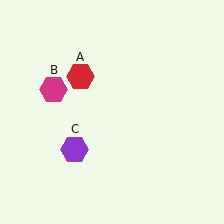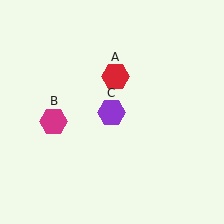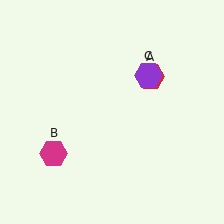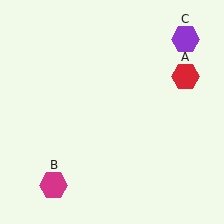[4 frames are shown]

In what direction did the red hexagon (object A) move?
The red hexagon (object A) moved right.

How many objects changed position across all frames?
3 objects changed position: red hexagon (object A), magenta hexagon (object B), purple hexagon (object C).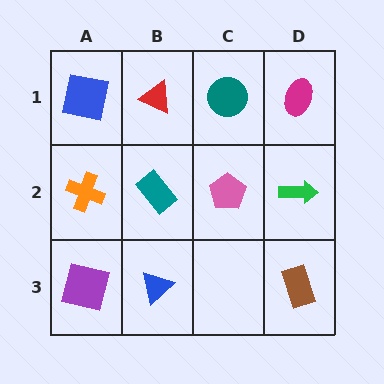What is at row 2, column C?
A pink pentagon.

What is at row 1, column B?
A red triangle.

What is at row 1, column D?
A magenta ellipse.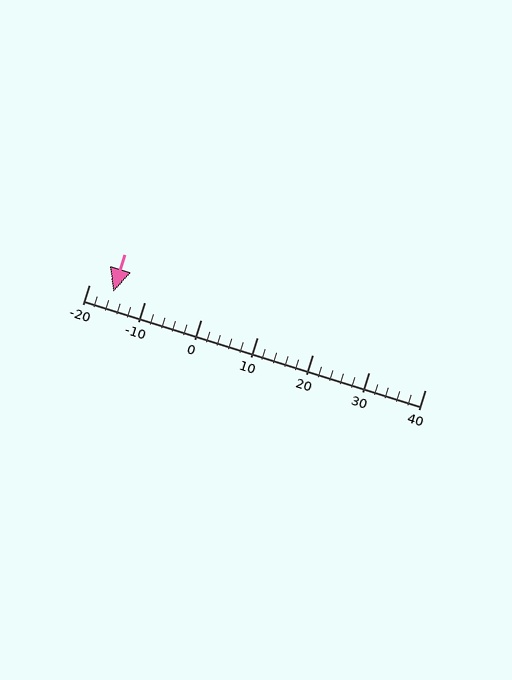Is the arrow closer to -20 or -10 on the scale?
The arrow is closer to -20.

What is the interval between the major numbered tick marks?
The major tick marks are spaced 10 units apart.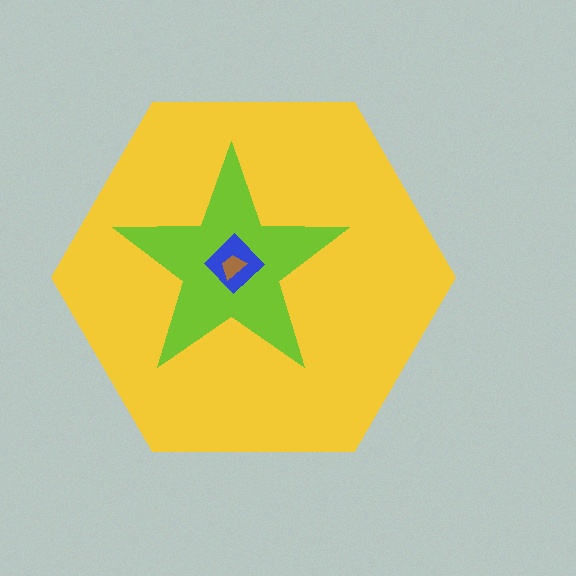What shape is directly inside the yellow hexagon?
The lime star.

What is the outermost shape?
The yellow hexagon.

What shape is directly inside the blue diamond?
The brown trapezoid.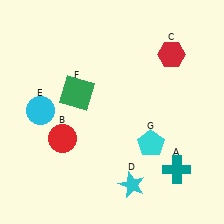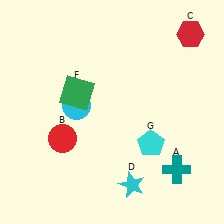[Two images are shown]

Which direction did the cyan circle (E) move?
The cyan circle (E) moved right.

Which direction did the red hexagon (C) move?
The red hexagon (C) moved up.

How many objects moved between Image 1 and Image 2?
2 objects moved between the two images.